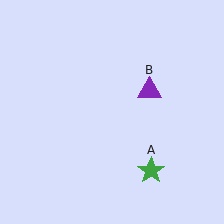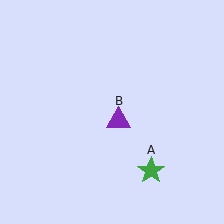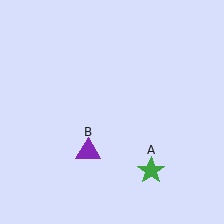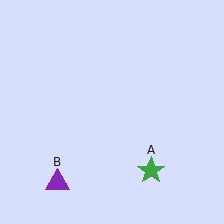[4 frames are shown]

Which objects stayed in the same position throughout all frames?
Green star (object A) remained stationary.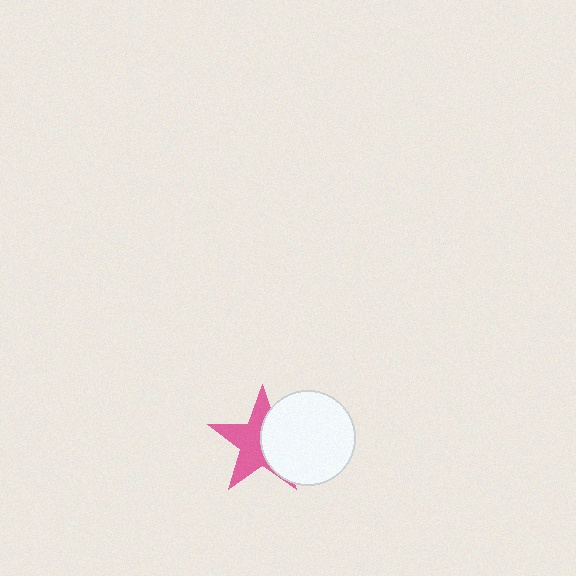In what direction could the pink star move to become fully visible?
The pink star could move left. That would shift it out from behind the white circle entirely.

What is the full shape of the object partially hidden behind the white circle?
The partially hidden object is a pink star.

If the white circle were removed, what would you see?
You would see the complete pink star.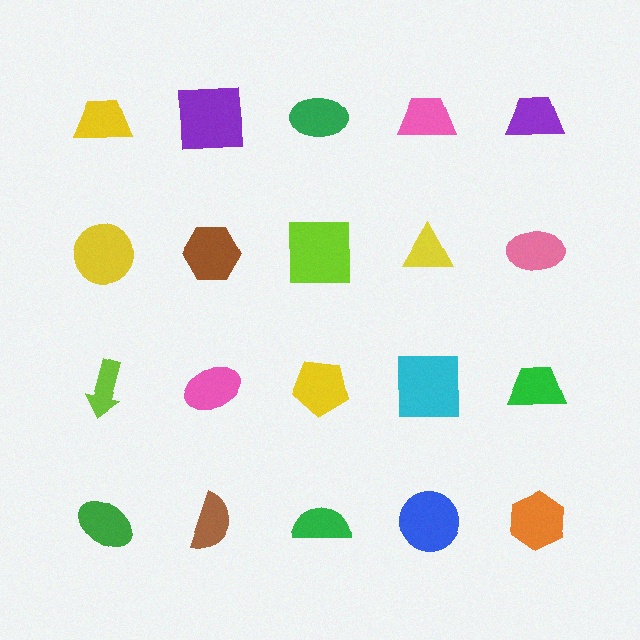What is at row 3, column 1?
A lime arrow.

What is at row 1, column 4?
A pink trapezoid.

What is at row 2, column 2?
A brown hexagon.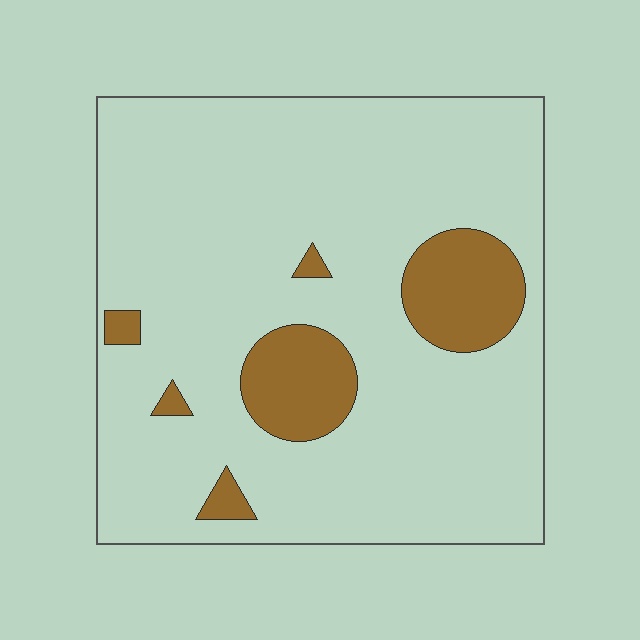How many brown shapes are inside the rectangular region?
6.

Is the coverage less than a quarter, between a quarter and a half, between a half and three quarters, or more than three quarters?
Less than a quarter.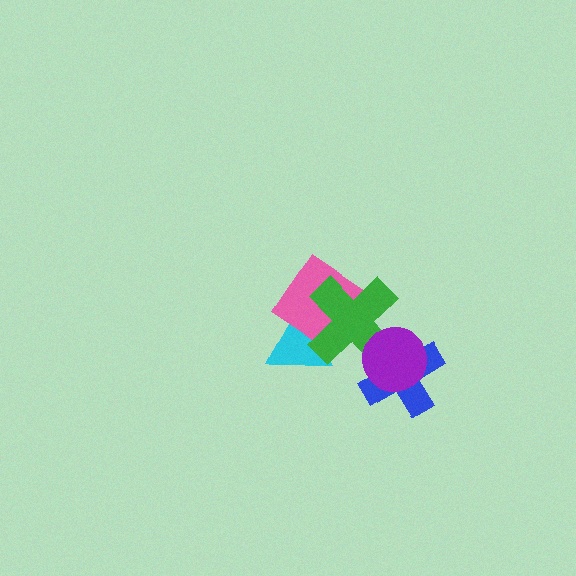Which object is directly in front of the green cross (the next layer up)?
The blue cross is directly in front of the green cross.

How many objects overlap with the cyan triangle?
2 objects overlap with the cyan triangle.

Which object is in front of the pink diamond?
The green cross is in front of the pink diamond.